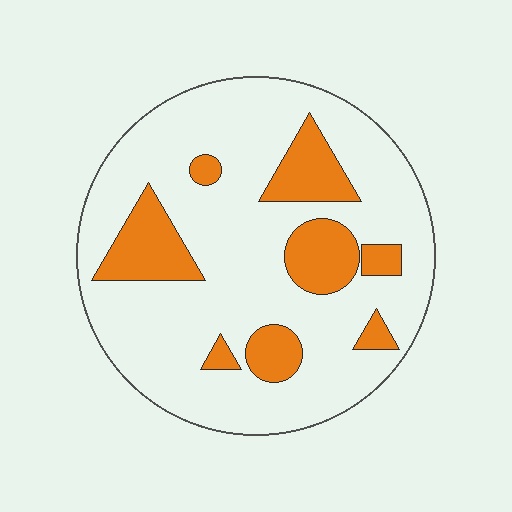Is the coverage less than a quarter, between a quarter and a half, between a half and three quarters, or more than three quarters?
Less than a quarter.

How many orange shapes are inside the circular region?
8.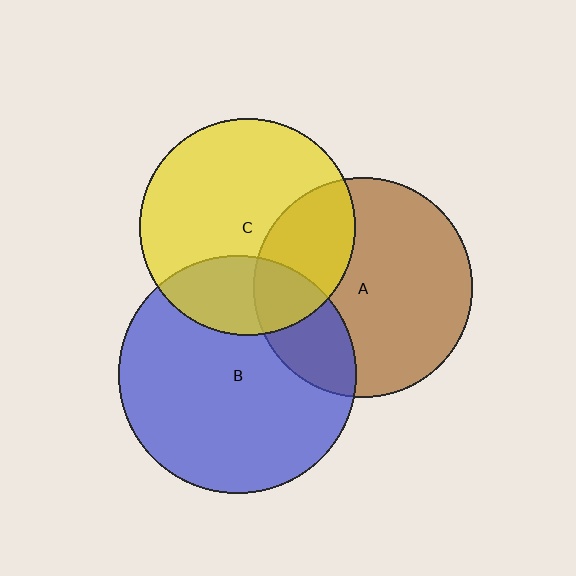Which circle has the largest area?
Circle B (blue).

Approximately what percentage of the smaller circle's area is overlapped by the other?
Approximately 30%.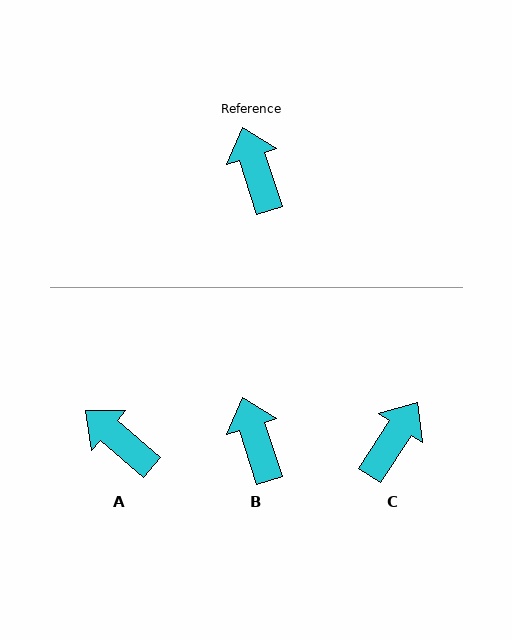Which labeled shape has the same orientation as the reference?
B.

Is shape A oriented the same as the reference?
No, it is off by about 32 degrees.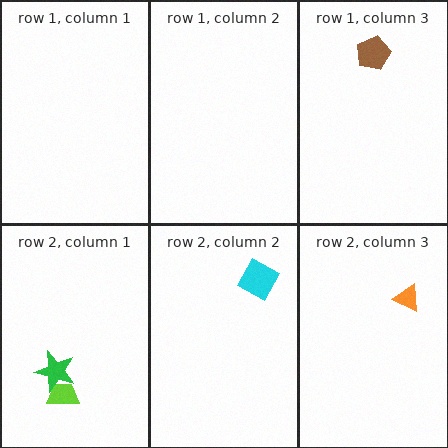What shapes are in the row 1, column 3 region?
The brown pentagon.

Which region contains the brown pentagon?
The row 1, column 3 region.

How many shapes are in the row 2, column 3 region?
1.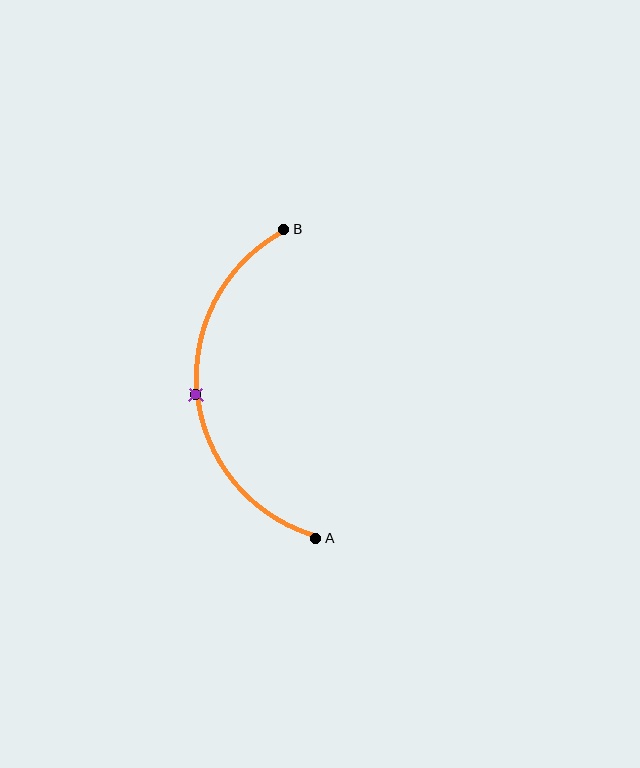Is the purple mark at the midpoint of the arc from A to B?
Yes. The purple mark lies on the arc at equal arc-length from both A and B — it is the arc midpoint.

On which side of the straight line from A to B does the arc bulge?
The arc bulges to the left of the straight line connecting A and B.